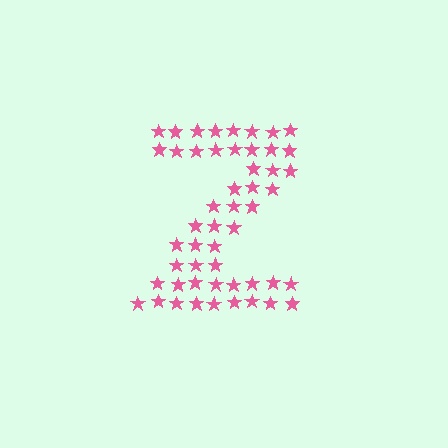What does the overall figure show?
The overall figure shows the letter Z.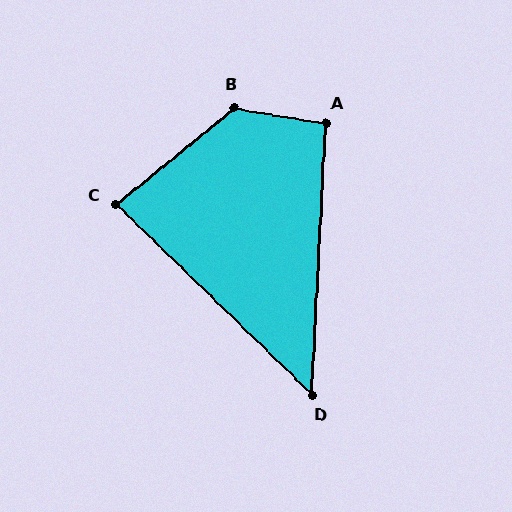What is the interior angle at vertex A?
Approximately 97 degrees (obtuse).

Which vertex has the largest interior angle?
B, at approximately 131 degrees.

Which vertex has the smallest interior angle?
D, at approximately 49 degrees.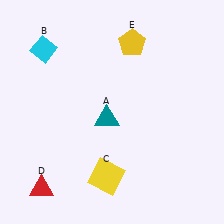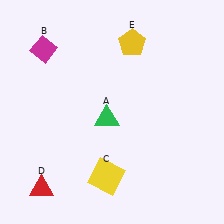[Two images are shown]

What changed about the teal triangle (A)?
In Image 1, A is teal. In Image 2, it changed to green.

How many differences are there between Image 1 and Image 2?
There are 2 differences between the two images.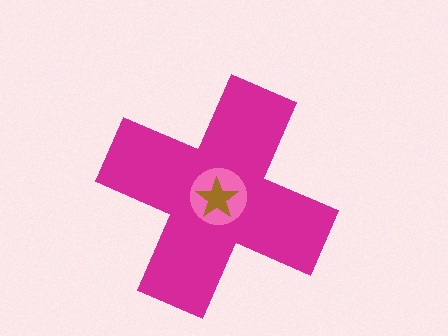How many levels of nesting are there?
3.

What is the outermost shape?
The magenta cross.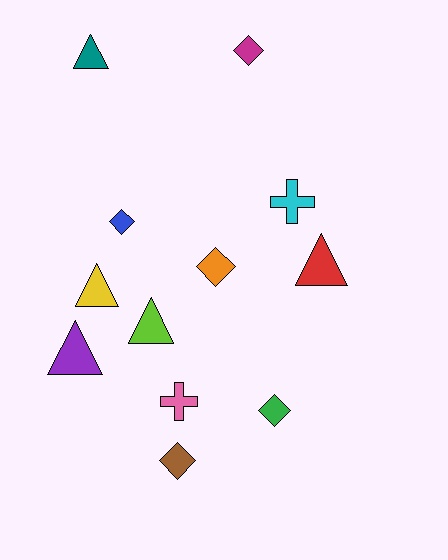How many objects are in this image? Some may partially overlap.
There are 12 objects.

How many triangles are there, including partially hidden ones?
There are 5 triangles.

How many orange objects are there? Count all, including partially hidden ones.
There is 1 orange object.